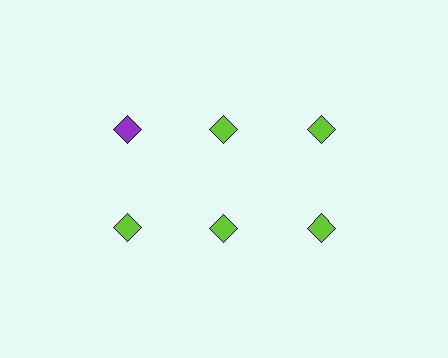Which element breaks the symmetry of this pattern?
The purple diamond in the top row, leftmost column breaks the symmetry. All other shapes are lime diamonds.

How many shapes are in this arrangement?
There are 6 shapes arranged in a grid pattern.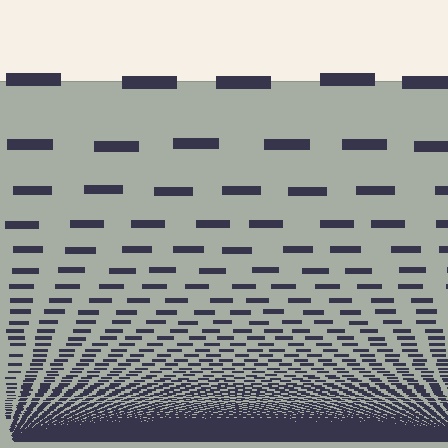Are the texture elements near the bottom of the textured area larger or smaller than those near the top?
Smaller. The gradient is inverted — elements near the bottom are smaller and denser.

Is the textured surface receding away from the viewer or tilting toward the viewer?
The surface appears to tilt toward the viewer. Texture elements get larger and sparser toward the top.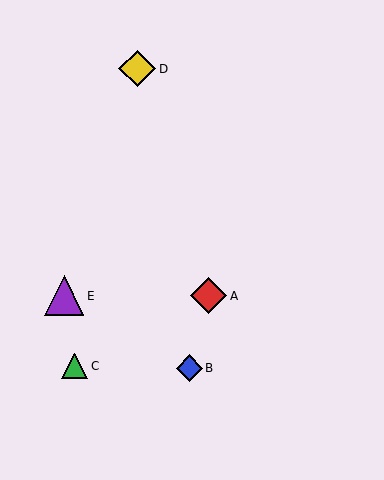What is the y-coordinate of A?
Object A is at y≈296.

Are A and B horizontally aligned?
No, A is at y≈296 and B is at y≈368.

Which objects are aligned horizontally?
Objects A, E are aligned horizontally.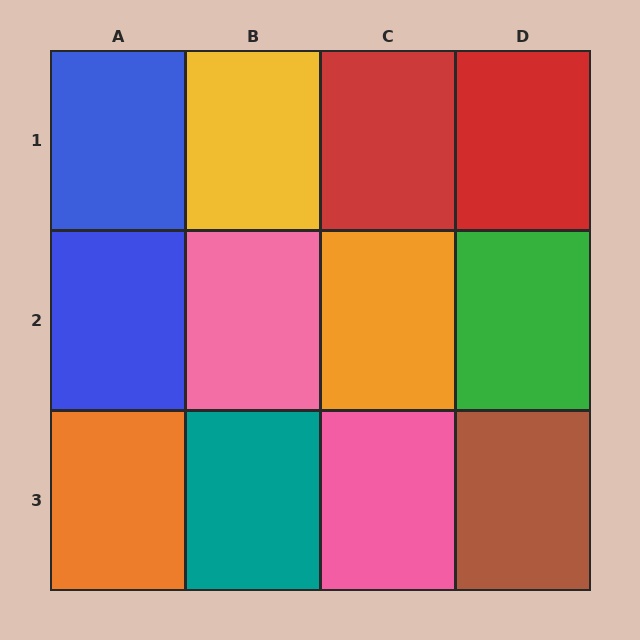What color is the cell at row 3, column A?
Orange.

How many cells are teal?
1 cell is teal.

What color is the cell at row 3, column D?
Brown.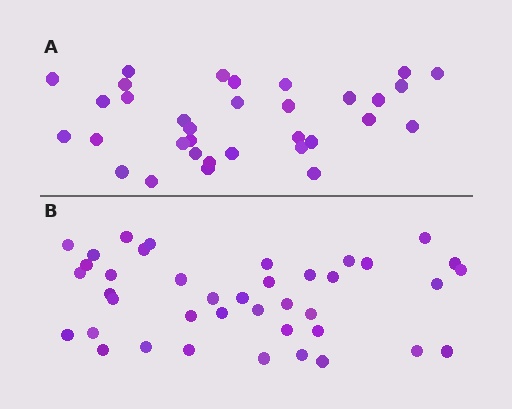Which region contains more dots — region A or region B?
Region B (the bottom region) has more dots.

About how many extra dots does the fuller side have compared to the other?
Region B has roughly 8 or so more dots than region A.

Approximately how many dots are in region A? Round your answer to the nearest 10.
About 30 dots. (The exact count is 33, which rounds to 30.)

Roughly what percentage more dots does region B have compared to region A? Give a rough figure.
About 20% more.